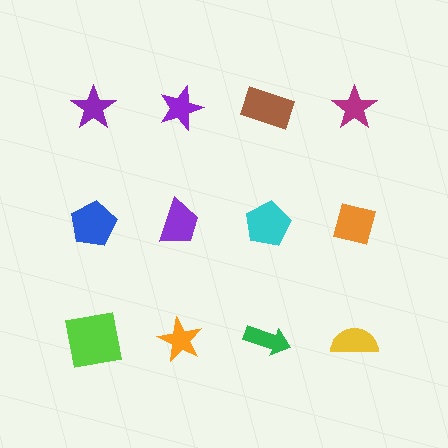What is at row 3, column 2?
An orange star.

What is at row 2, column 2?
A purple trapezoid.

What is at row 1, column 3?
A brown rectangle.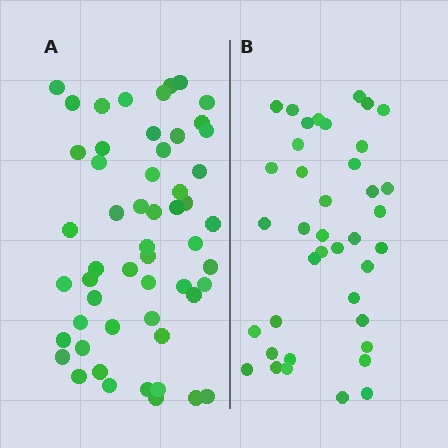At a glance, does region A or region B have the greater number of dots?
Region A (the left region) has more dots.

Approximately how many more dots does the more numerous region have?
Region A has approximately 15 more dots than region B.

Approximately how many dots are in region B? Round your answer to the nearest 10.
About 40 dots. (The exact count is 39, which rounds to 40.)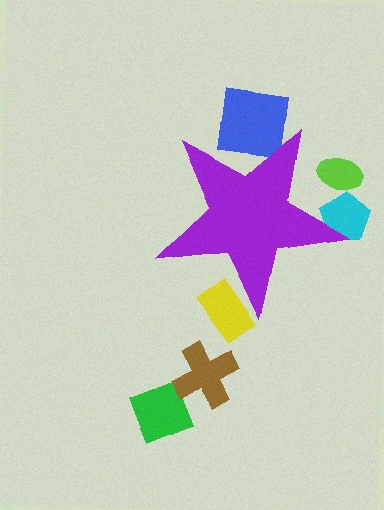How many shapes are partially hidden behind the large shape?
4 shapes are partially hidden.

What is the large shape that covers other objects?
A purple star.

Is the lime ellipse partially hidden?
Yes, the lime ellipse is partially hidden behind the purple star.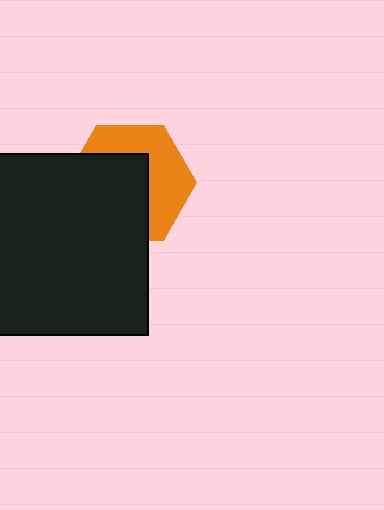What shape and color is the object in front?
The object in front is a black square.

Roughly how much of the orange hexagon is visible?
About half of it is visible (roughly 45%).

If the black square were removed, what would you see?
You would see the complete orange hexagon.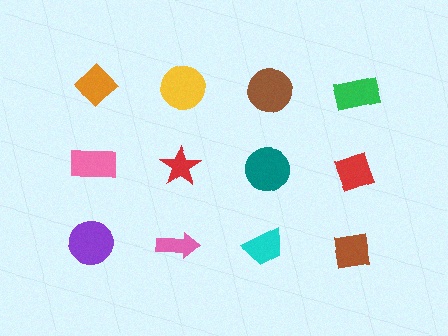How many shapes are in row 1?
4 shapes.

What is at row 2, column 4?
A red diamond.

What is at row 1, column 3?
A brown circle.